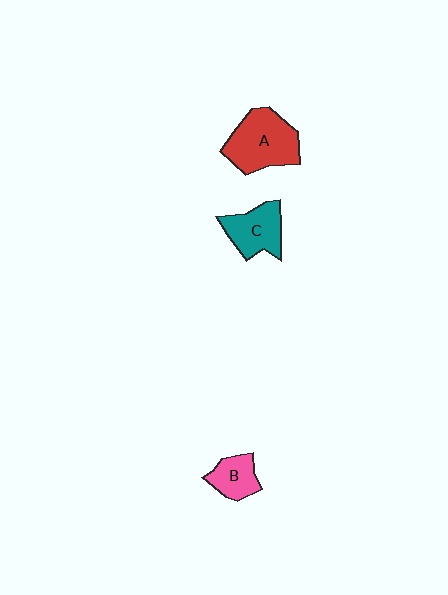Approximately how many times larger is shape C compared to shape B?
Approximately 1.4 times.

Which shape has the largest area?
Shape A (red).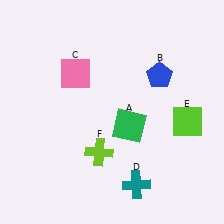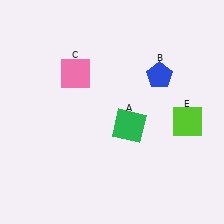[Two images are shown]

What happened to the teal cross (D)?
The teal cross (D) was removed in Image 2. It was in the bottom-right area of Image 1.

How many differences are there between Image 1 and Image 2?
There are 2 differences between the two images.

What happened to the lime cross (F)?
The lime cross (F) was removed in Image 2. It was in the bottom-left area of Image 1.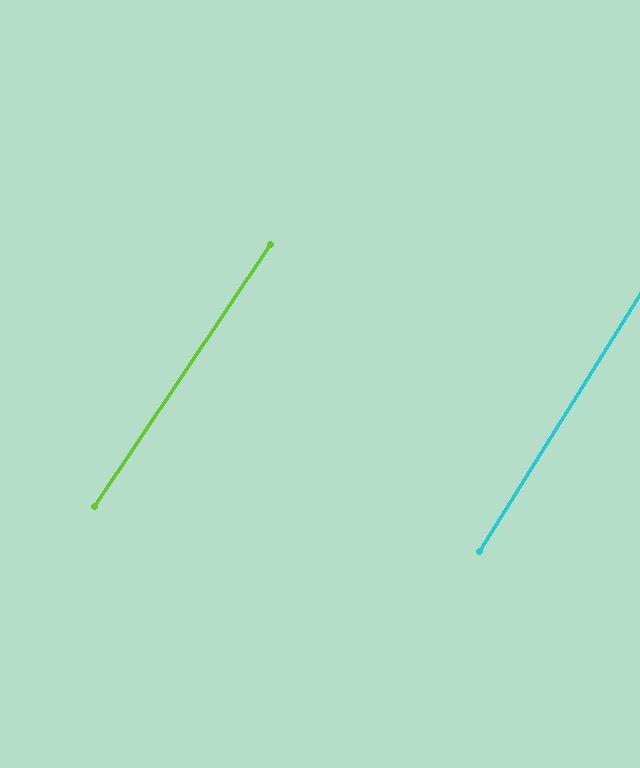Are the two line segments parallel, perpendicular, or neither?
Parallel — their directions differ by only 1.7°.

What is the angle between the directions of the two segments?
Approximately 2 degrees.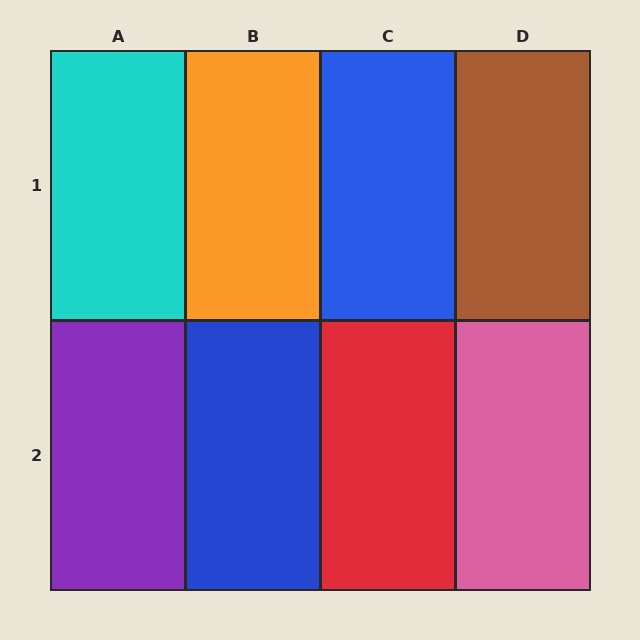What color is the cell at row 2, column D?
Pink.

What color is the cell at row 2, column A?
Purple.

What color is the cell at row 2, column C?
Red.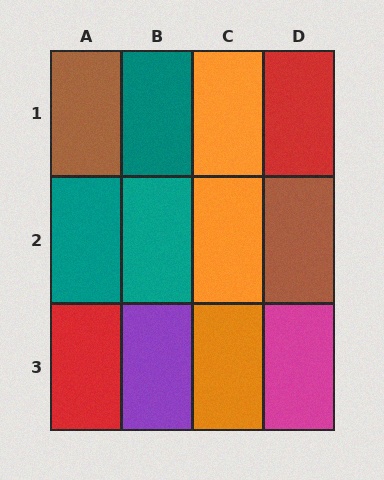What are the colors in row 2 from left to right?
Teal, teal, orange, brown.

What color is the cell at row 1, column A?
Brown.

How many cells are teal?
3 cells are teal.